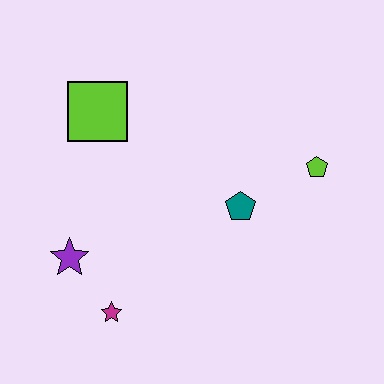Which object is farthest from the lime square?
The lime pentagon is farthest from the lime square.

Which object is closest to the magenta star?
The purple star is closest to the magenta star.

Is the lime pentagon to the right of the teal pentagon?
Yes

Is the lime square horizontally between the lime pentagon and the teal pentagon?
No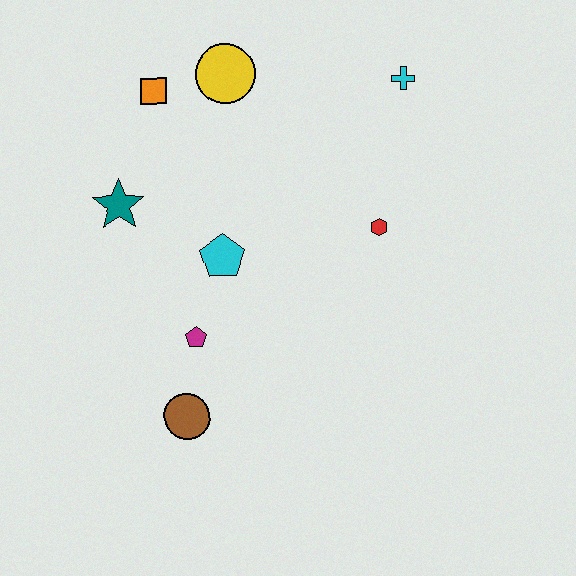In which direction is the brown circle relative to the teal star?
The brown circle is below the teal star.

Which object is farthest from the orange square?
The brown circle is farthest from the orange square.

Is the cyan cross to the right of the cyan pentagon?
Yes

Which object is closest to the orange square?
The yellow circle is closest to the orange square.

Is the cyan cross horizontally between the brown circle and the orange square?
No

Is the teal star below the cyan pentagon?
No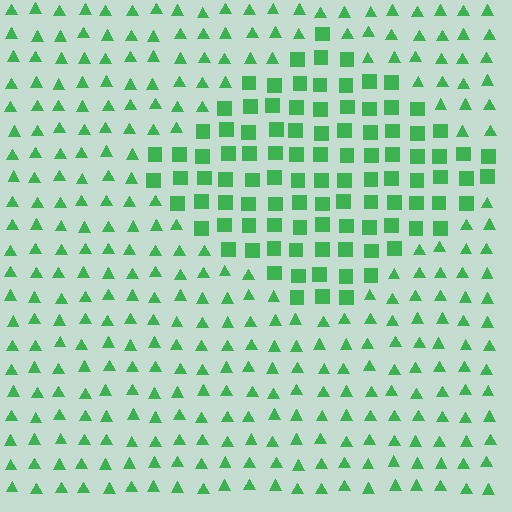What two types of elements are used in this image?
The image uses squares inside the diamond region and triangles outside it.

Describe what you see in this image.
The image is filled with small green elements arranged in a uniform grid. A diamond-shaped region contains squares, while the surrounding area contains triangles. The boundary is defined purely by the change in element shape.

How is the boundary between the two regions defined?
The boundary is defined by a change in element shape: squares inside vs. triangles outside. All elements share the same color and spacing.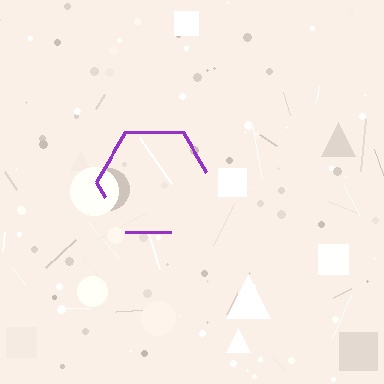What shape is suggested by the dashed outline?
The dashed outline suggests a hexagon.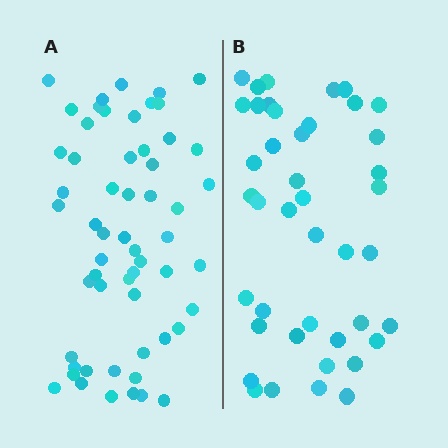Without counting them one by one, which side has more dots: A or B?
Region A (the left region) has more dots.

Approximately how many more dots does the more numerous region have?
Region A has approximately 15 more dots than region B.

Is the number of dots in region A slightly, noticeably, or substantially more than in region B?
Region A has noticeably more, but not dramatically so. The ratio is roughly 1.4 to 1.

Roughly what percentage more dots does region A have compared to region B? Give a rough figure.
About 35% more.